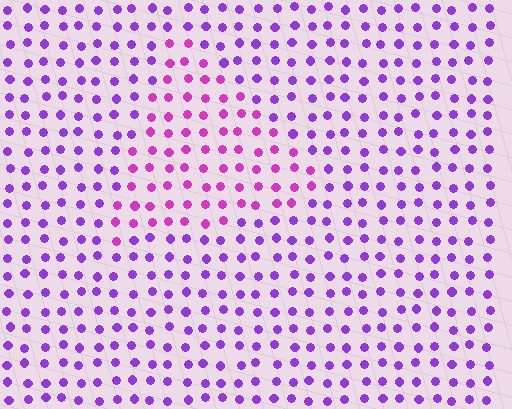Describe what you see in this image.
The image is filled with small purple elements in a uniform arrangement. A triangle-shaped region is visible where the elements are tinted to a slightly different hue, forming a subtle color boundary.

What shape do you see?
I see a triangle.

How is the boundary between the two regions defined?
The boundary is defined purely by a slight shift in hue (about 33 degrees). Spacing, size, and orientation are identical on both sides.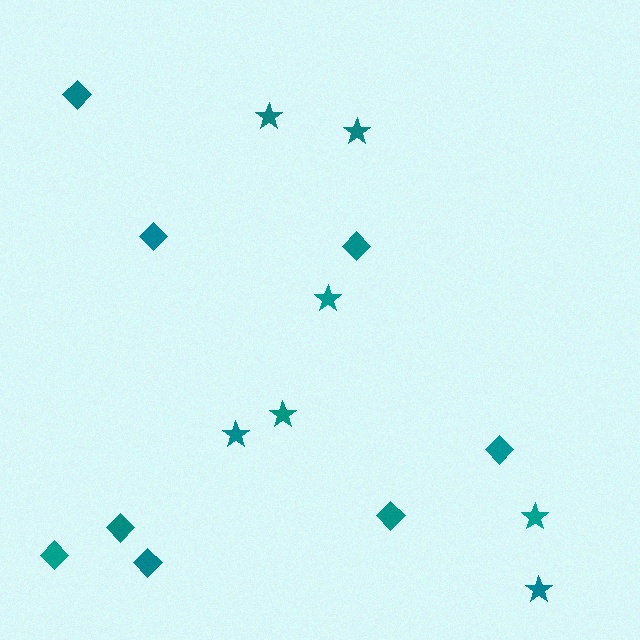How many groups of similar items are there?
There are 2 groups: one group of stars (7) and one group of diamonds (8).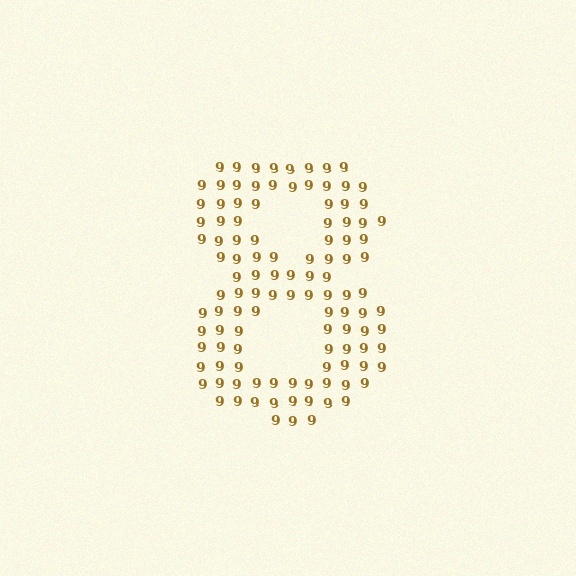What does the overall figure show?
The overall figure shows the digit 8.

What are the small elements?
The small elements are digit 9's.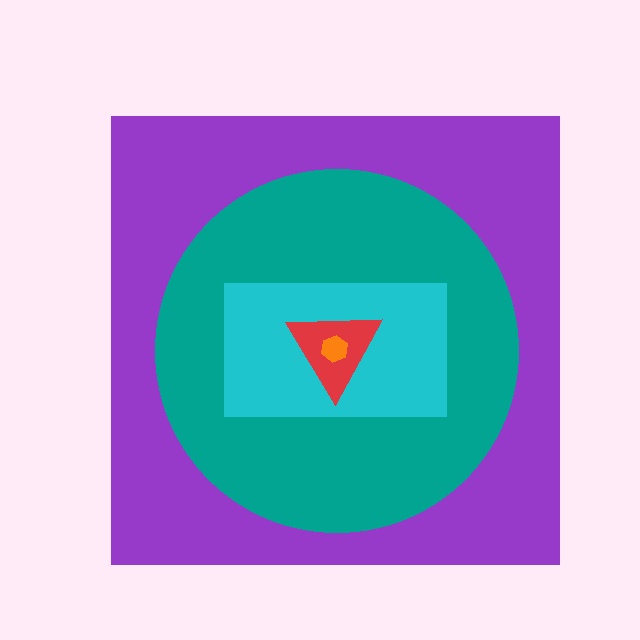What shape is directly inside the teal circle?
The cyan rectangle.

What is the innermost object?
The orange hexagon.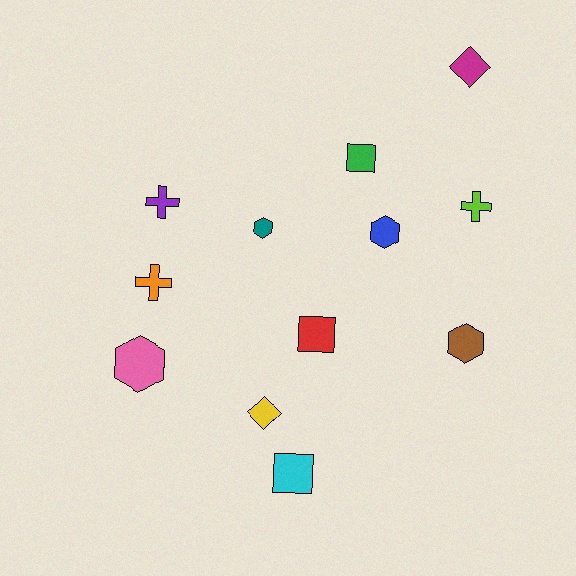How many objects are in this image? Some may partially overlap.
There are 12 objects.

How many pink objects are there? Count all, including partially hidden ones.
There is 1 pink object.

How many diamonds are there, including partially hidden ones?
There are 2 diamonds.